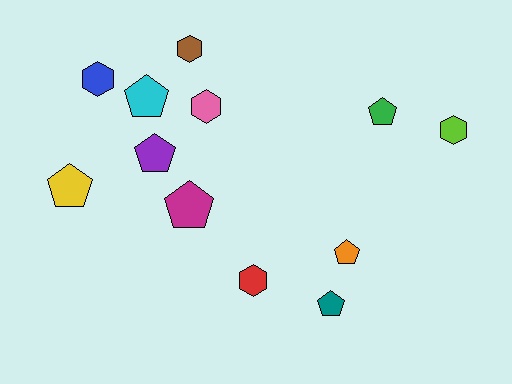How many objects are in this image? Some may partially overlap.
There are 12 objects.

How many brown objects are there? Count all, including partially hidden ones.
There is 1 brown object.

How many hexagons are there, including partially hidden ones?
There are 5 hexagons.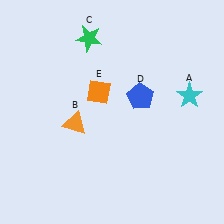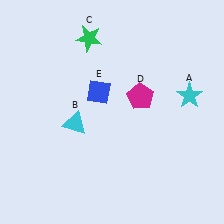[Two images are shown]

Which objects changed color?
B changed from orange to cyan. D changed from blue to magenta. E changed from orange to blue.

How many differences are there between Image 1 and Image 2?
There are 3 differences between the two images.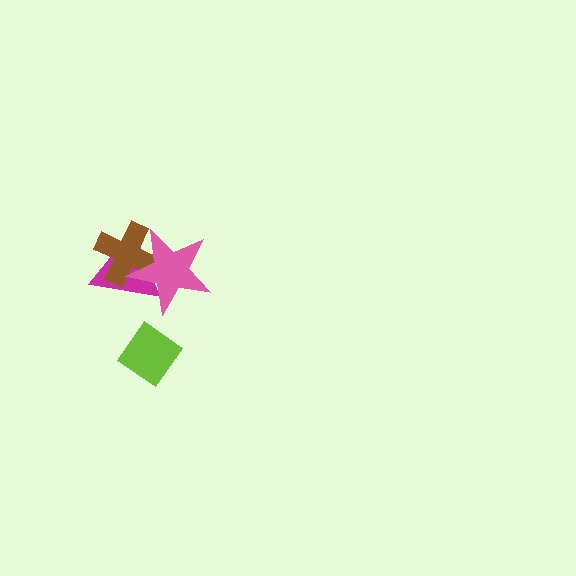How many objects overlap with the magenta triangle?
2 objects overlap with the magenta triangle.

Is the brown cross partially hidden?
Yes, it is partially covered by another shape.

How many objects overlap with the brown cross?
2 objects overlap with the brown cross.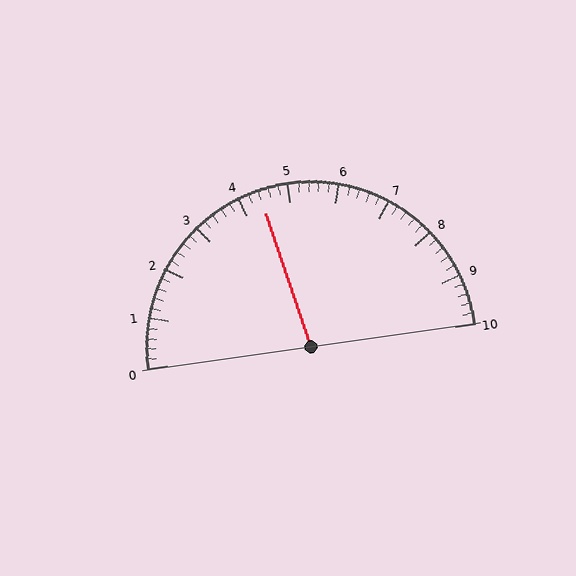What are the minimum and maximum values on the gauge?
The gauge ranges from 0 to 10.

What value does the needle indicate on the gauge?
The needle indicates approximately 4.4.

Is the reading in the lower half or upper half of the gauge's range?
The reading is in the lower half of the range (0 to 10).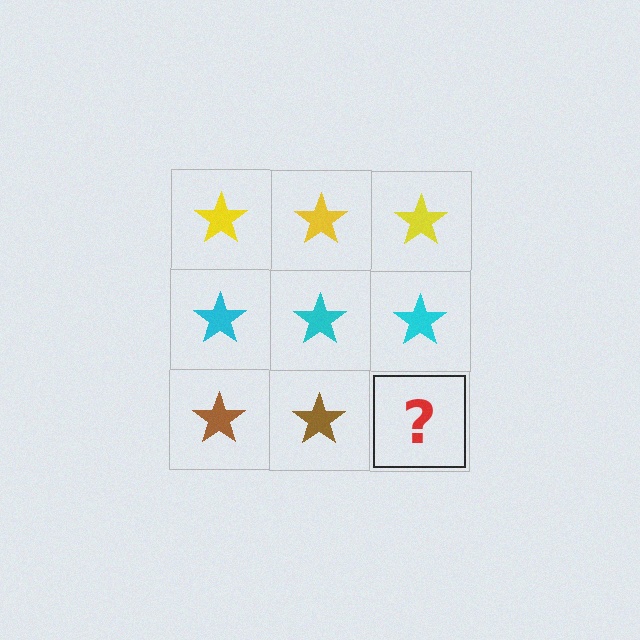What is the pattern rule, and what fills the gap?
The rule is that each row has a consistent color. The gap should be filled with a brown star.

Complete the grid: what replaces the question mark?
The question mark should be replaced with a brown star.